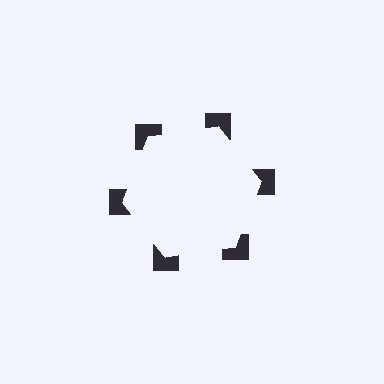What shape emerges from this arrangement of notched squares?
An illusory hexagon — its edges are inferred from the aligned wedge cuts in the notched squares, not physically drawn.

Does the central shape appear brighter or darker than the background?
It typically appears slightly brighter than the background, even though no actual brightness change is drawn.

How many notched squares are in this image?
There are 6 — one at each vertex of the illusory hexagon.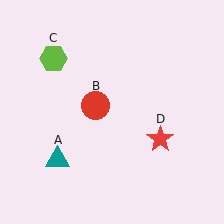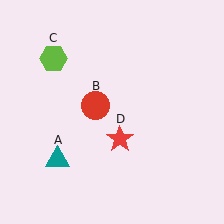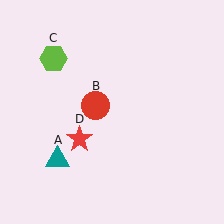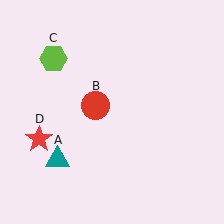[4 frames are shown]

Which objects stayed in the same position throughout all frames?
Teal triangle (object A) and red circle (object B) and lime hexagon (object C) remained stationary.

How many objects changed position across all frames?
1 object changed position: red star (object D).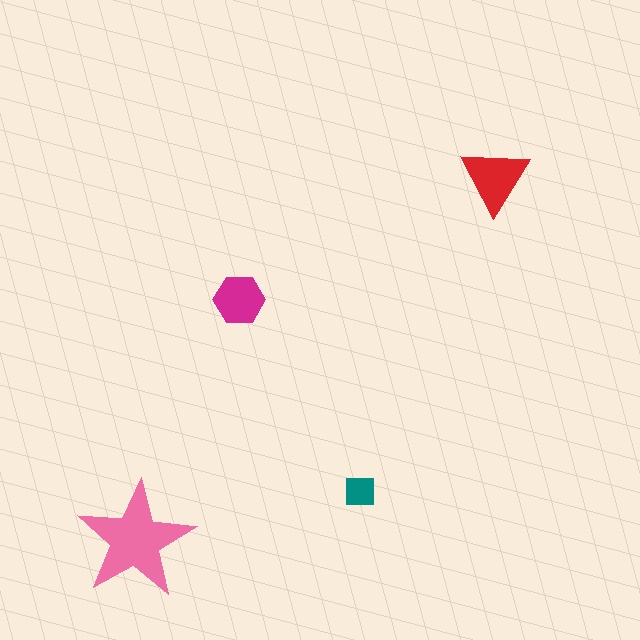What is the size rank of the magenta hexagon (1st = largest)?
3rd.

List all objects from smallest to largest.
The teal square, the magenta hexagon, the red triangle, the pink star.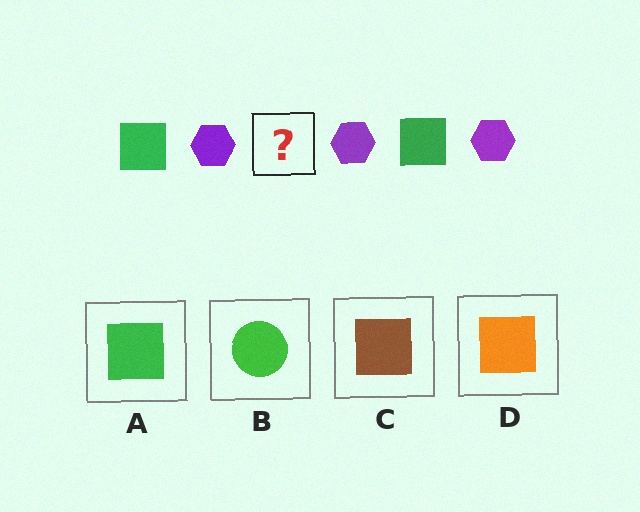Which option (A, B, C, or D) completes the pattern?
A.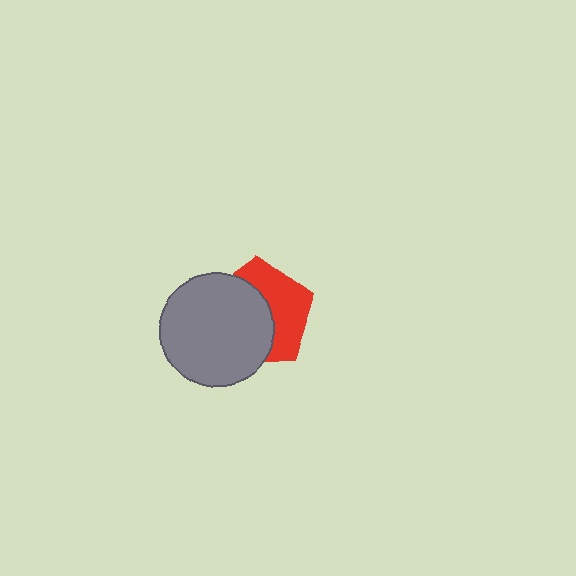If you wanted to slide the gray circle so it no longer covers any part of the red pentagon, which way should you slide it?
Slide it left — that is the most direct way to separate the two shapes.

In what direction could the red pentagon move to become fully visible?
The red pentagon could move right. That would shift it out from behind the gray circle entirely.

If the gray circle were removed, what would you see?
You would see the complete red pentagon.